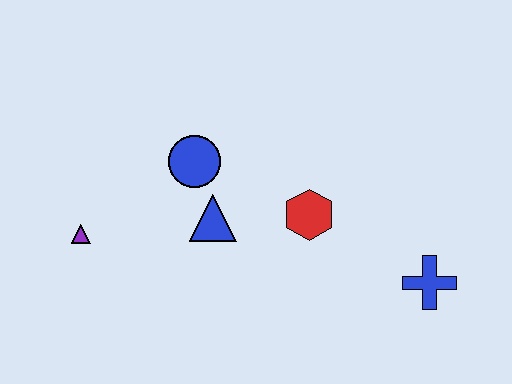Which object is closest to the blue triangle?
The blue circle is closest to the blue triangle.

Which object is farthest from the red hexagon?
The purple triangle is farthest from the red hexagon.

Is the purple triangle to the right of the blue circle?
No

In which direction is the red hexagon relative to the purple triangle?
The red hexagon is to the right of the purple triangle.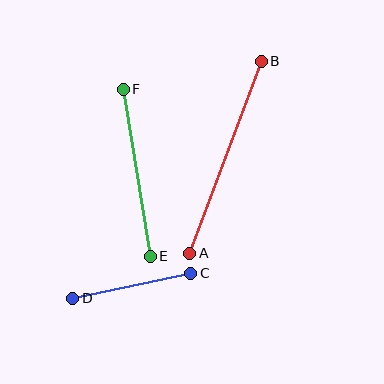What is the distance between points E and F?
The distance is approximately 169 pixels.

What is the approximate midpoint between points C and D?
The midpoint is at approximately (132, 286) pixels.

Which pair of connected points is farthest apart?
Points A and B are farthest apart.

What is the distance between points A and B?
The distance is approximately 205 pixels.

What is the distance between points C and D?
The distance is approximately 121 pixels.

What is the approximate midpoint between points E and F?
The midpoint is at approximately (137, 173) pixels.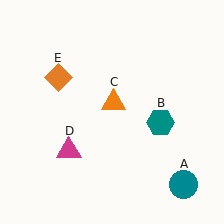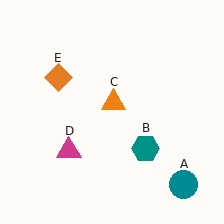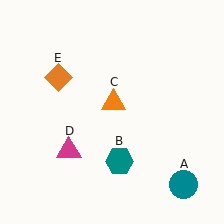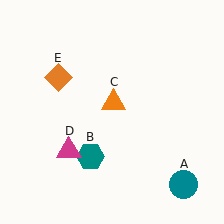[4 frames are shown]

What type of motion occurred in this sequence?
The teal hexagon (object B) rotated clockwise around the center of the scene.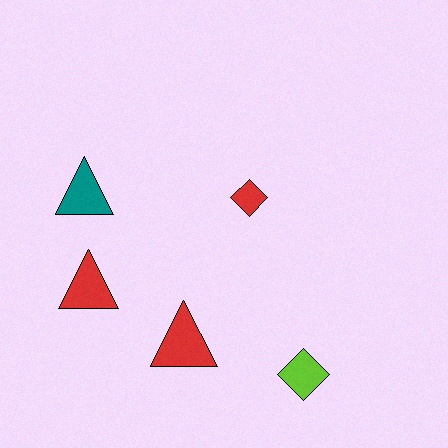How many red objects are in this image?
There are 3 red objects.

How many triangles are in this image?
There are 3 triangles.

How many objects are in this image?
There are 5 objects.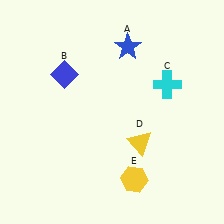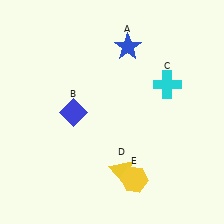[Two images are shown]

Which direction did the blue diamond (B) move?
The blue diamond (B) moved down.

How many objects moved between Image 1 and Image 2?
2 objects moved between the two images.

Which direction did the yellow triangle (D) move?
The yellow triangle (D) moved down.